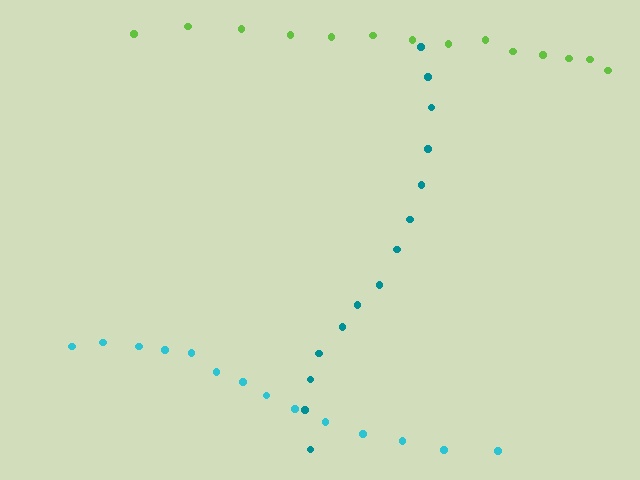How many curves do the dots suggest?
There are 3 distinct paths.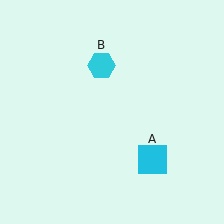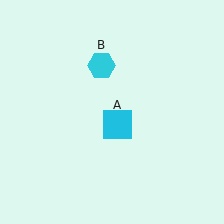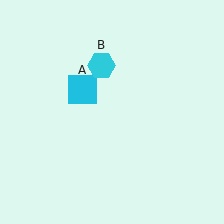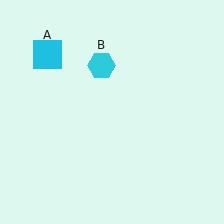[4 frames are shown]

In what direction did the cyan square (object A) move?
The cyan square (object A) moved up and to the left.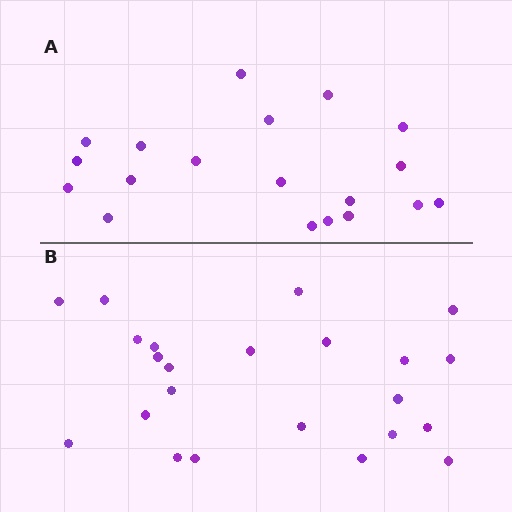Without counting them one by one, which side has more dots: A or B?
Region B (the bottom region) has more dots.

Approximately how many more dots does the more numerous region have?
Region B has about 4 more dots than region A.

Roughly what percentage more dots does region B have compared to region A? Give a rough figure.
About 20% more.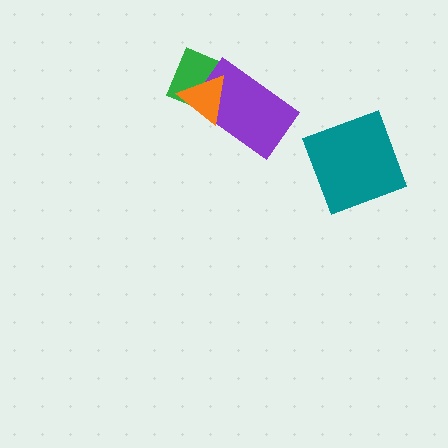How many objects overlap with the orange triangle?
2 objects overlap with the orange triangle.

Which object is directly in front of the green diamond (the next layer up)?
The purple rectangle is directly in front of the green diamond.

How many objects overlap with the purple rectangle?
2 objects overlap with the purple rectangle.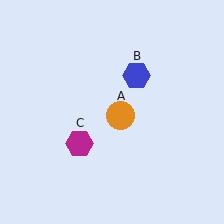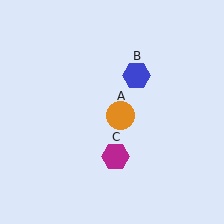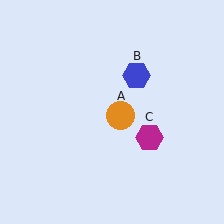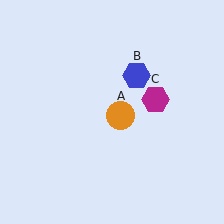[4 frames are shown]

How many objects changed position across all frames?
1 object changed position: magenta hexagon (object C).